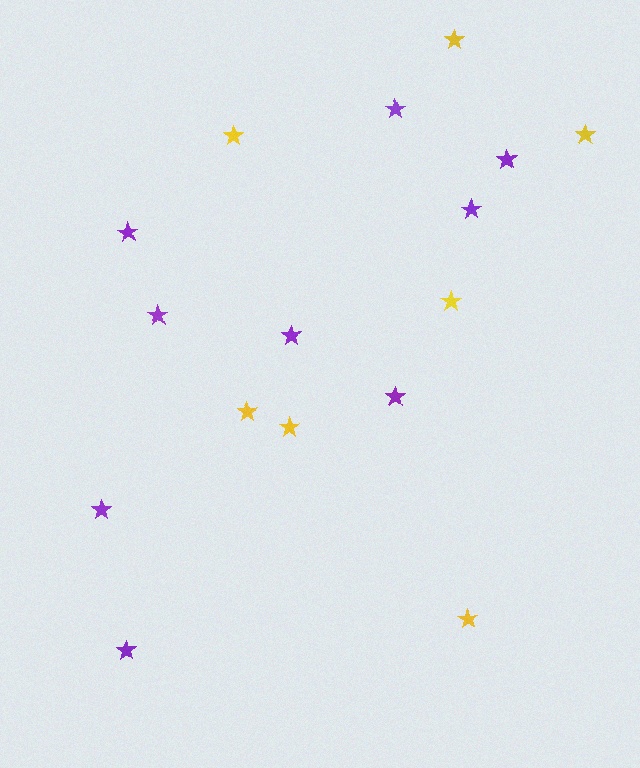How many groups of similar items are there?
There are 2 groups: one group of purple stars (9) and one group of yellow stars (7).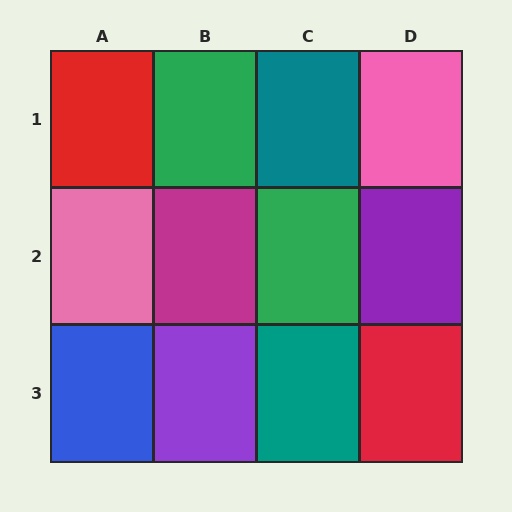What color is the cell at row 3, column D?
Red.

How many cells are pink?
2 cells are pink.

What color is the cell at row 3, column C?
Teal.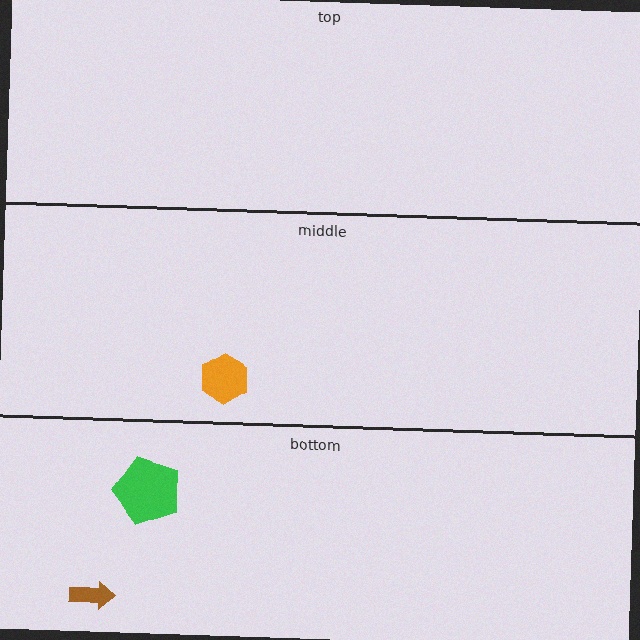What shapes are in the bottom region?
The green pentagon, the brown arrow.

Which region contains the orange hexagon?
The middle region.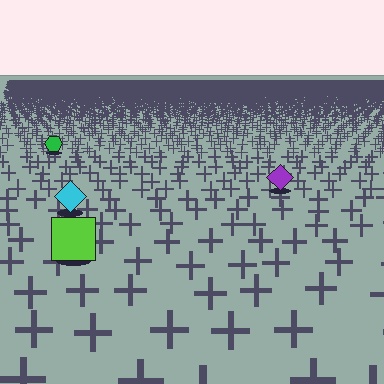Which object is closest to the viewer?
The lime square is closest. The texture marks near it are larger and more spread out.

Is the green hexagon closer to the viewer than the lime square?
No. The lime square is closer — you can tell from the texture gradient: the ground texture is coarser near it.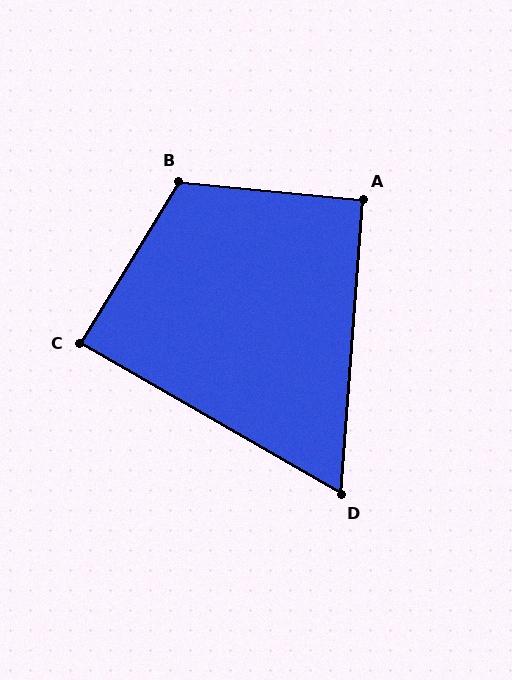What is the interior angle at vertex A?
Approximately 91 degrees (approximately right).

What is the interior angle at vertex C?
Approximately 89 degrees (approximately right).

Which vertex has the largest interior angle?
B, at approximately 116 degrees.